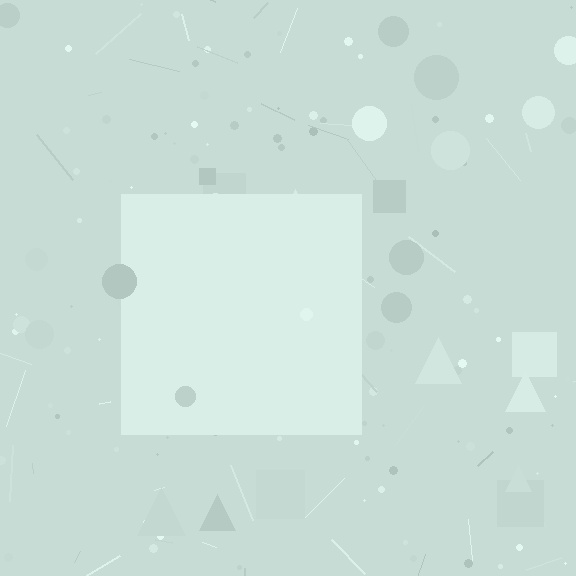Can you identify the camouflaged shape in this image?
The camouflaged shape is a square.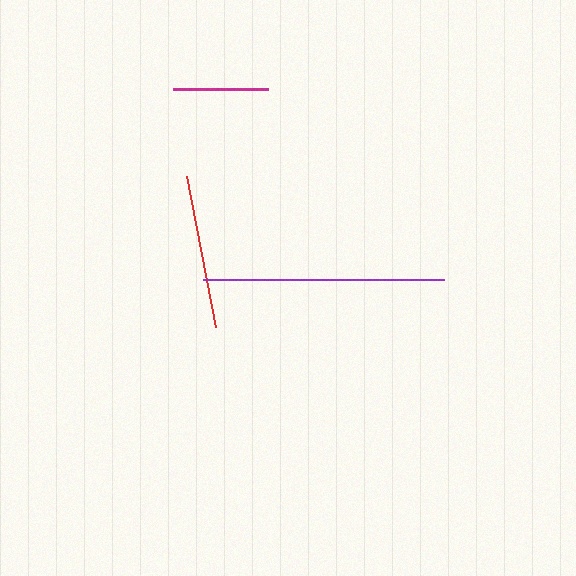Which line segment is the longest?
The purple line is the longest at approximately 242 pixels.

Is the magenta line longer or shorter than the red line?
The red line is longer than the magenta line.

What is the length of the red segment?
The red segment is approximately 154 pixels long.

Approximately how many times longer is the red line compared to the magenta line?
The red line is approximately 1.6 times the length of the magenta line.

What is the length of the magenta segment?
The magenta segment is approximately 96 pixels long.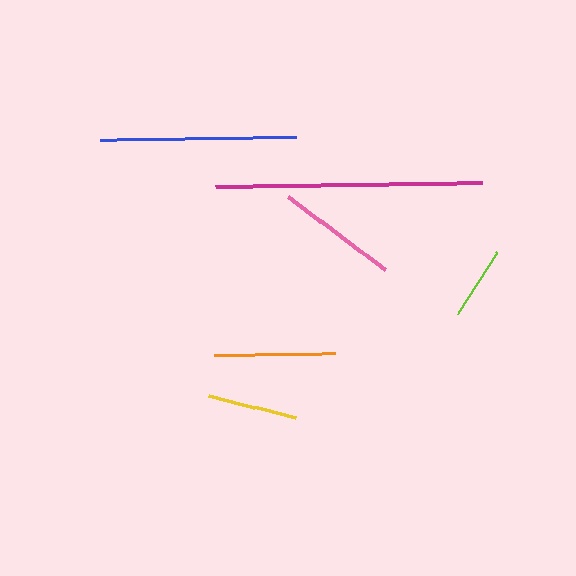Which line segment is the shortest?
The lime line is the shortest at approximately 74 pixels.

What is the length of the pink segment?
The pink segment is approximately 122 pixels long.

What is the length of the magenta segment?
The magenta segment is approximately 267 pixels long.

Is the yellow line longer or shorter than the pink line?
The pink line is longer than the yellow line.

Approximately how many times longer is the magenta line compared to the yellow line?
The magenta line is approximately 3.0 times the length of the yellow line.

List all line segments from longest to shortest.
From longest to shortest: magenta, blue, pink, orange, yellow, lime.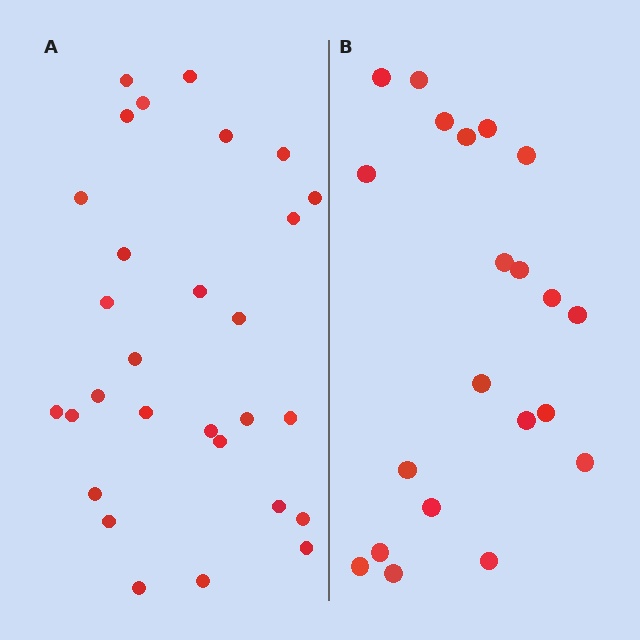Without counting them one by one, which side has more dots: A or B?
Region A (the left region) has more dots.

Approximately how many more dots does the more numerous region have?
Region A has roughly 8 or so more dots than region B.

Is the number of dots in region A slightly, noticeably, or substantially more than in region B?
Region A has noticeably more, but not dramatically so. The ratio is roughly 1.4 to 1.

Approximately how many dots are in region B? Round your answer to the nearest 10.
About 20 dots. (The exact count is 21, which rounds to 20.)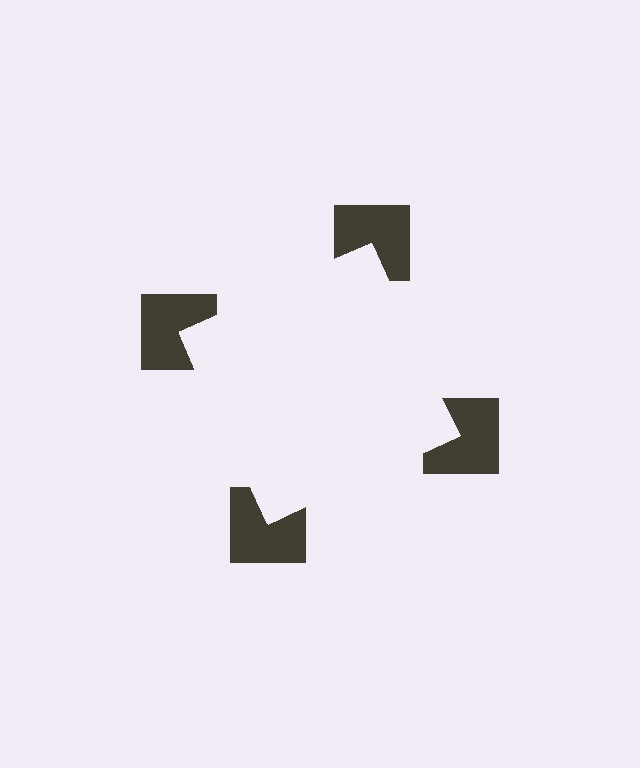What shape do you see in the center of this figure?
An illusory square — its edges are inferred from the aligned wedge cuts in the notched squares, not physically drawn.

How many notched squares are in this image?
There are 4 — one at each vertex of the illusory square.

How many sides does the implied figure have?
4 sides.